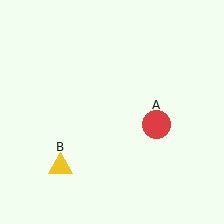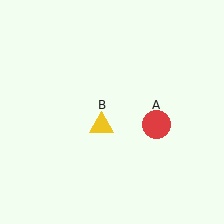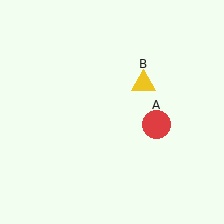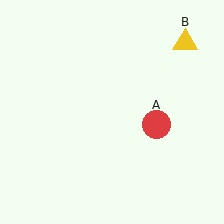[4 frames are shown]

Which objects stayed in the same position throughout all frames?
Red circle (object A) remained stationary.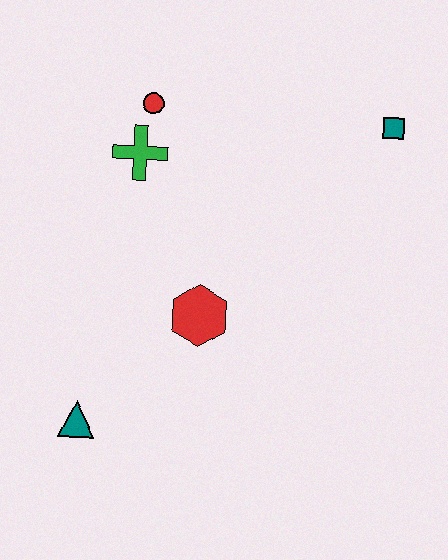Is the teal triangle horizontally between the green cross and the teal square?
No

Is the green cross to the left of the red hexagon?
Yes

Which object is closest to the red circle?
The green cross is closest to the red circle.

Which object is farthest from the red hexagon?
The teal square is farthest from the red hexagon.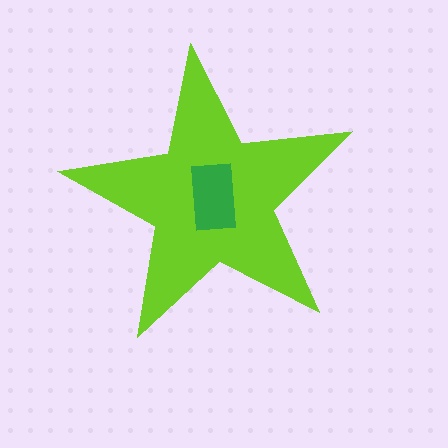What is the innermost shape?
The green rectangle.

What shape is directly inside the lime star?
The green rectangle.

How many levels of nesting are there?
2.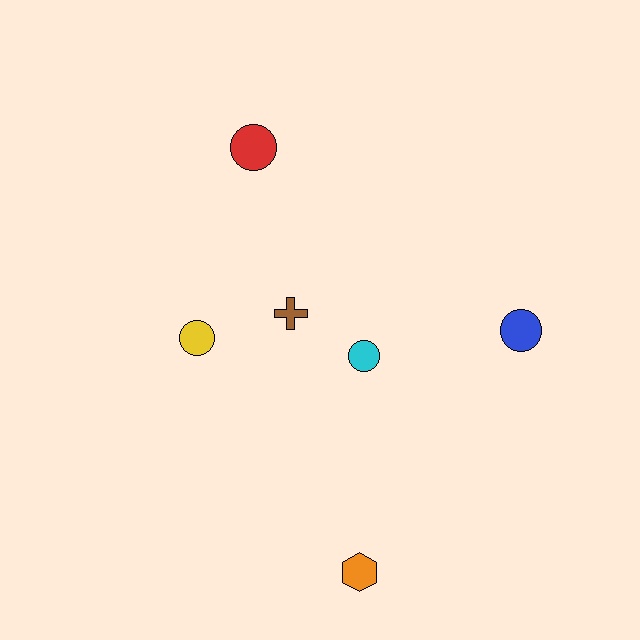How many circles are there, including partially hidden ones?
There are 4 circles.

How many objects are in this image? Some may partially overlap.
There are 6 objects.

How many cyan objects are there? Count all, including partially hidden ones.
There is 1 cyan object.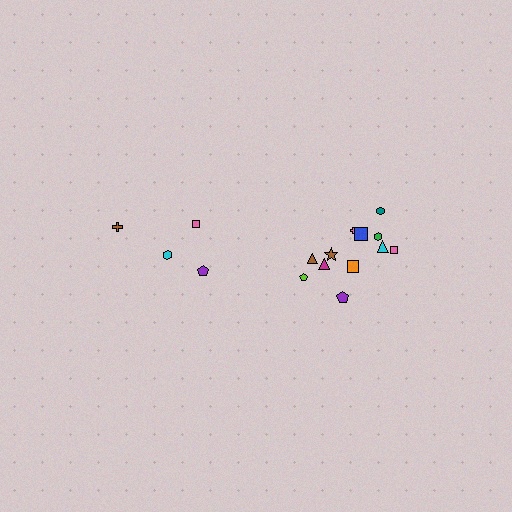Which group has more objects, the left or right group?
The right group.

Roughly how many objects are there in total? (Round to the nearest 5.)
Roughly 15 objects in total.